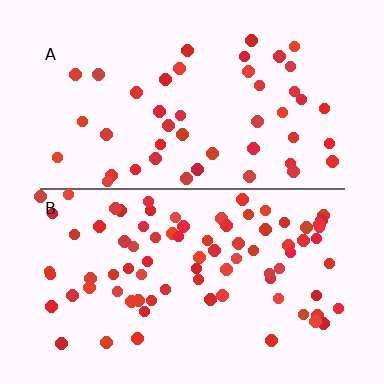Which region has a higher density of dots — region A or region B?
B (the bottom).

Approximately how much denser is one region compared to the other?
Approximately 1.8× — region B over region A.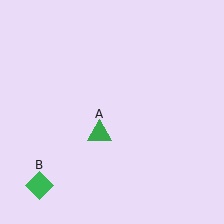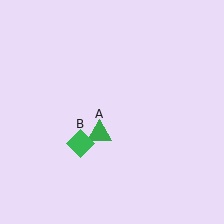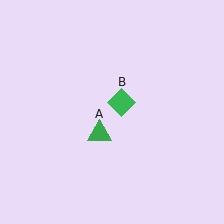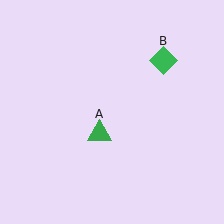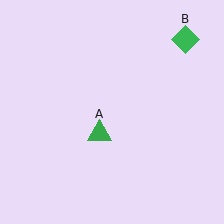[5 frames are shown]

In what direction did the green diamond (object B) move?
The green diamond (object B) moved up and to the right.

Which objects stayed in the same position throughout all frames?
Green triangle (object A) remained stationary.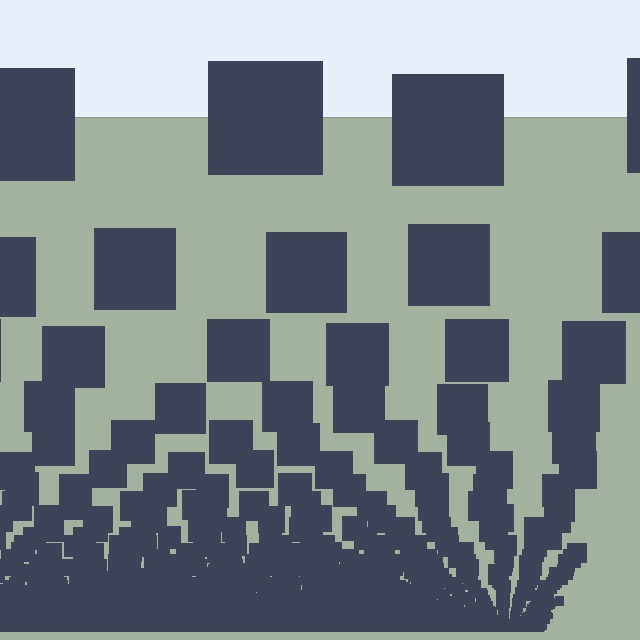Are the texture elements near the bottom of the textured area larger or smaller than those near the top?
Smaller. The gradient is inverted — elements near the bottom are smaller and denser.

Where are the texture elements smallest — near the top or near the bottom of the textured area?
Near the bottom.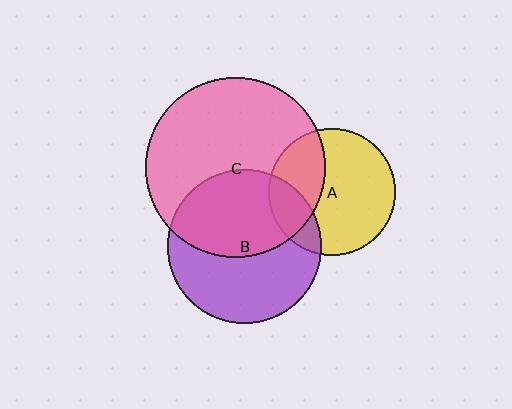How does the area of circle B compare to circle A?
Approximately 1.5 times.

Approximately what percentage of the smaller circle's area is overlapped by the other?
Approximately 20%.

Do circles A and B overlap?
Yes.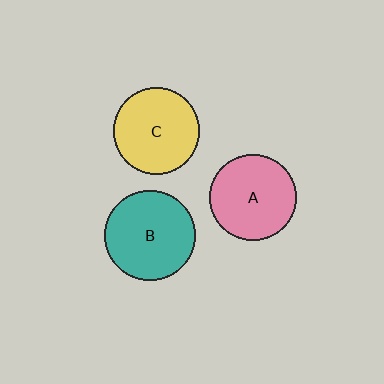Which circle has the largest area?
Circle B (teal).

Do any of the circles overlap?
No, none of the circles overlap.